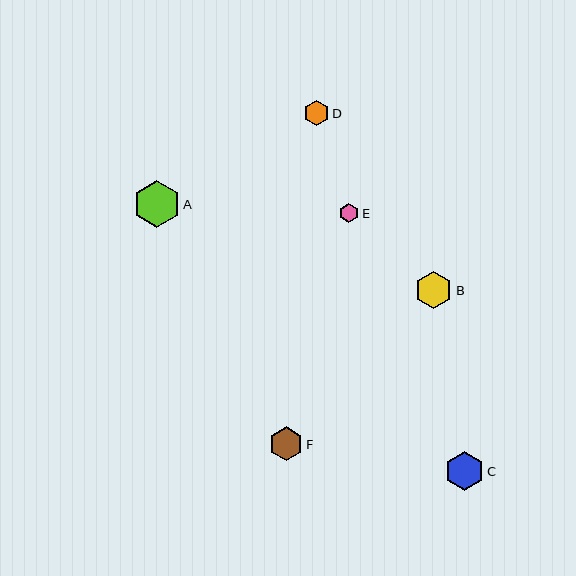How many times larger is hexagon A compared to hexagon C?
Hexagon A is approximately 1.2 times the size of hexagon C.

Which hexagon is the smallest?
Hexagon E is the smallest with a size of approximately 19 pixels.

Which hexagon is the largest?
Hexagon A is the largest with a size of approximately 47 pixels.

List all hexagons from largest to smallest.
From largest to smallest: A, C, B, F, D, E.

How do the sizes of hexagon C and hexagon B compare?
Hexagon C and hexagon B are approximately the same size.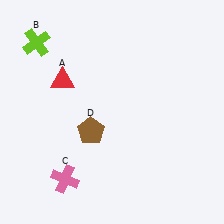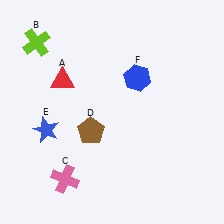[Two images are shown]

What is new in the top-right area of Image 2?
A blue hexagon (F) was added in the top-right area of Image 2.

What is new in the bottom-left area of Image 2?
A blue star (E) was added in the bottom-left area of Image 2.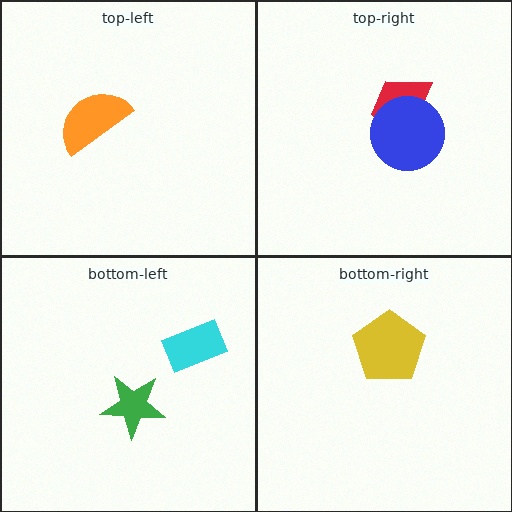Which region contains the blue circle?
The top-right region.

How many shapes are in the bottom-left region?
2.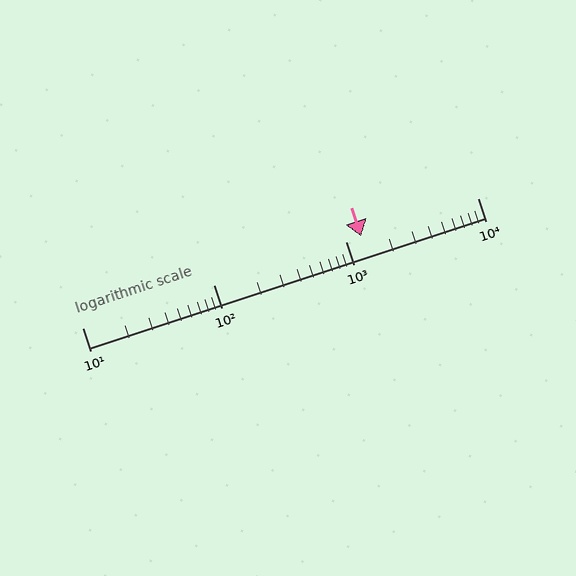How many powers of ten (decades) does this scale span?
The scale spans 3 decades, from 10 to 10000.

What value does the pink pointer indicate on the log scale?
The pointer indicates approximately 1300.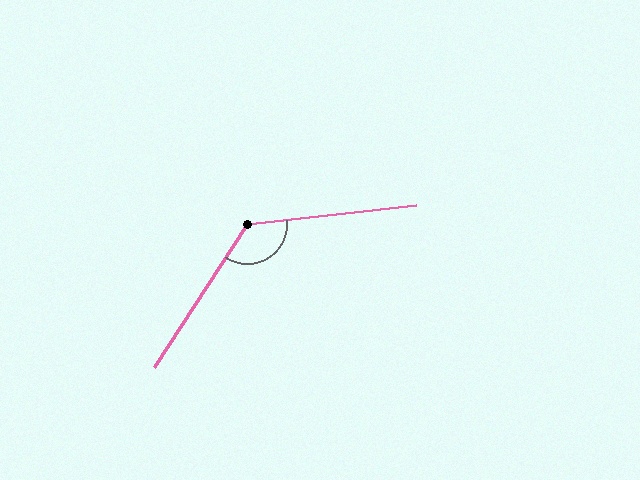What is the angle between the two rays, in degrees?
Approximately 130 degrees.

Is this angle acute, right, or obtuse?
It is obtuse.